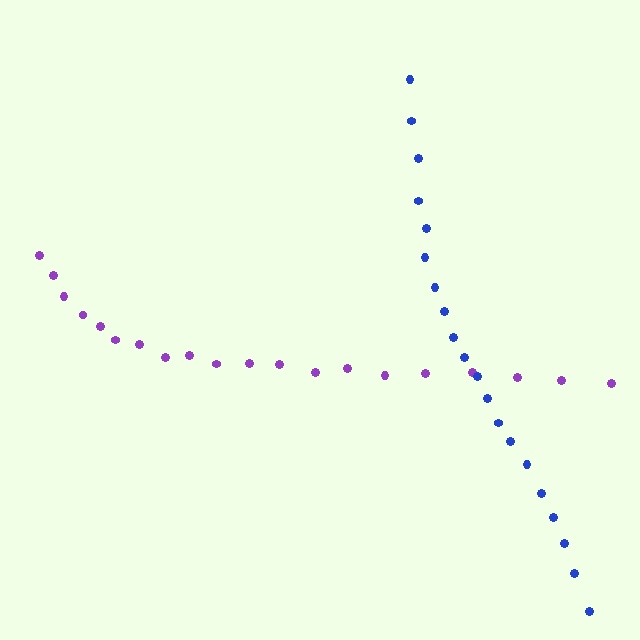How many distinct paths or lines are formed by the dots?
There are 2 distinct paths.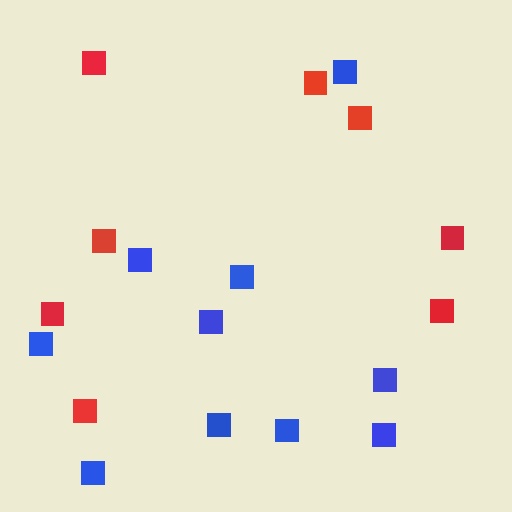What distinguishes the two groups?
There are 2 groups: one group of red squares (8) and one group of blue squares (10).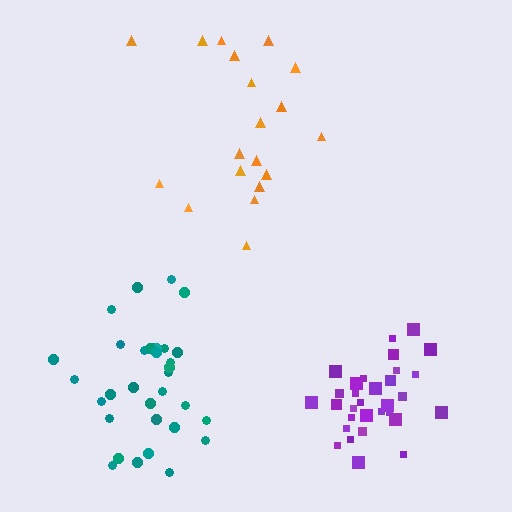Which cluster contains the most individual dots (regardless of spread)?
Teal (33).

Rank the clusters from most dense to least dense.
purple, teal, orange.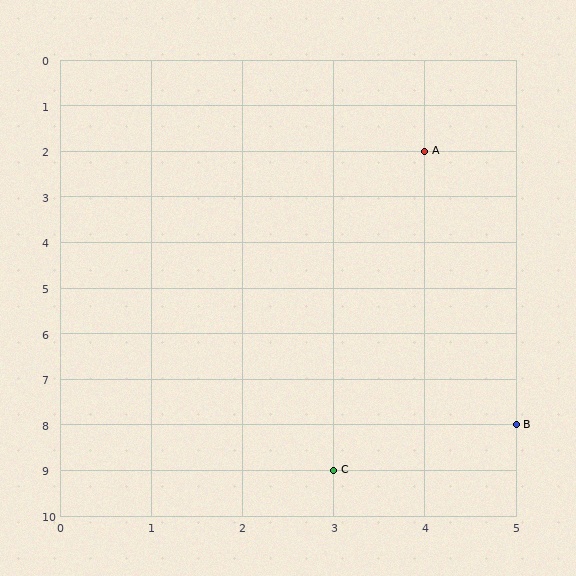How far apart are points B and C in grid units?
Points B and C are 2 columns and 1 row apart (about 2.2 grid units diagonally).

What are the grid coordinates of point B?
Point B is at grid coordinates (5, 8).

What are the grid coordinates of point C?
Point C is at grid coordinates (3, 9).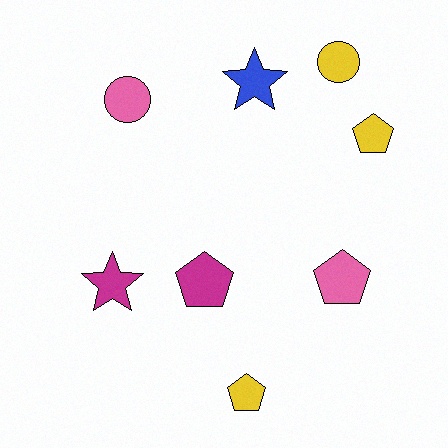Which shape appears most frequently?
Pentagon, with 4 objects.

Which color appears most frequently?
Yellow, with 3 objects.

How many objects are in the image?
There are 8 objects.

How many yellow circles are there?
There is 1 yellow circle.